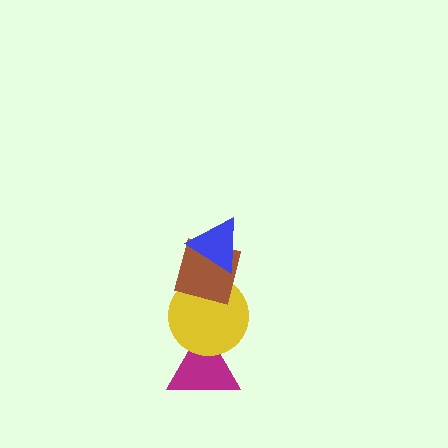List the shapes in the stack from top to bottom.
From top to bottom: the blue triangle, the brown square, the yellow circle, the magenta triangle.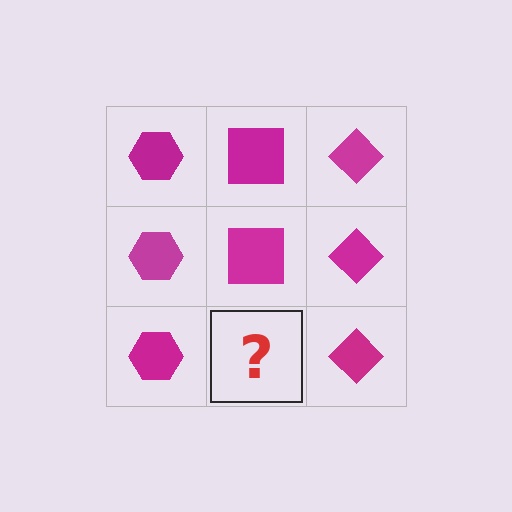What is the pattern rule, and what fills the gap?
The rule is that each column has a consistent shape. The gap should be filled with a magenta square.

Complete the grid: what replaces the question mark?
The question mark should be replaced with a magenta square.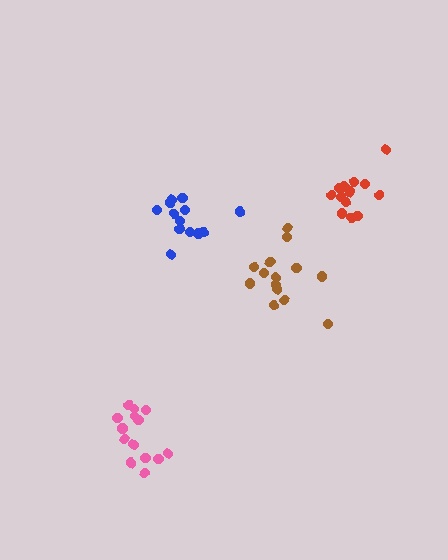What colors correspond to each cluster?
The clusters are colored: blue, red, brown, pink.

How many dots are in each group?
Group 1: 13 dots, Group 2: 14 dots, Group 3: 14 dots, Group 4: 14 dots (55 total).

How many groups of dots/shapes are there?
There are 4 groups.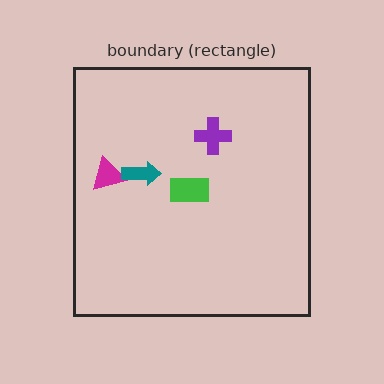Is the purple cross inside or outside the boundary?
Inside.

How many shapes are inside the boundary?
4 inside, 0 outside.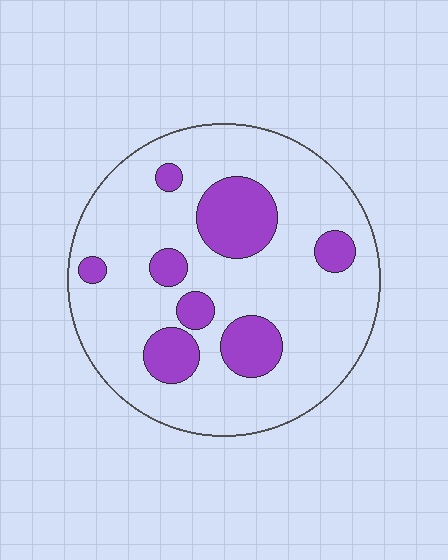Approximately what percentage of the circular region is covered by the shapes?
Approximately 20%.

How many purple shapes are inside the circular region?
8.